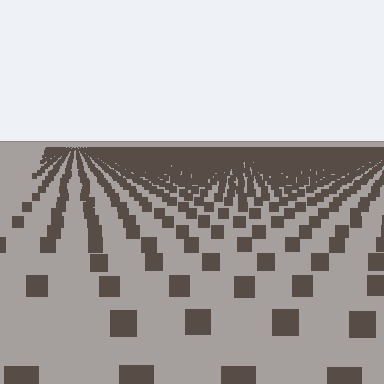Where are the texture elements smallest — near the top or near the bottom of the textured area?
Near the top.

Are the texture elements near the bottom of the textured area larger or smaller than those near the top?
Larger. Near the bottom, elements are closer to the viewer and appear at a bigger on-screen size.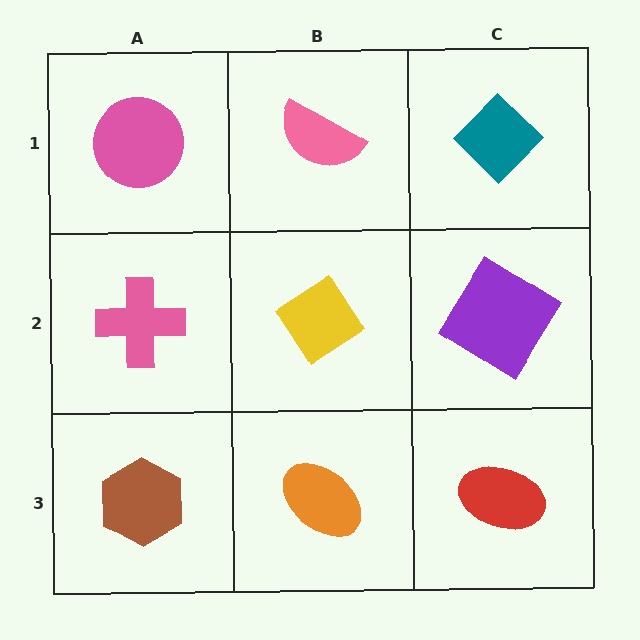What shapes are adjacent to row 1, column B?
A yellow diamond (row 2, column B), a pink circle (row 1, column A), a teal diamond (row 1, column C).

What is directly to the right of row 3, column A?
An orange ellipse.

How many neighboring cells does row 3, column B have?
3.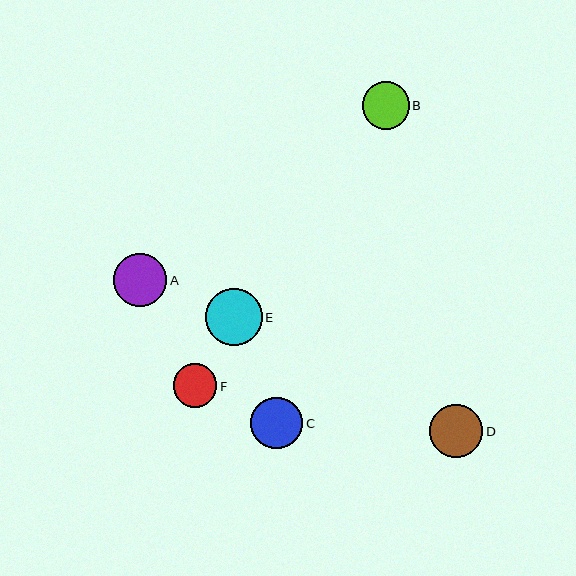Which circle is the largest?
Circle E is the largest with a size of approximately 57 pixels.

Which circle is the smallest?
Circle F is the smallest with a size of approximately 43 pixels.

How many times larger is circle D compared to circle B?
Circle D is approximately 1.1 times the size of circle B.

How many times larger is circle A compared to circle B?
Circle A is approximately 1.1 times the size of circle B.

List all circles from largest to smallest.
From largest to smallest: E, D, A, C, B, F.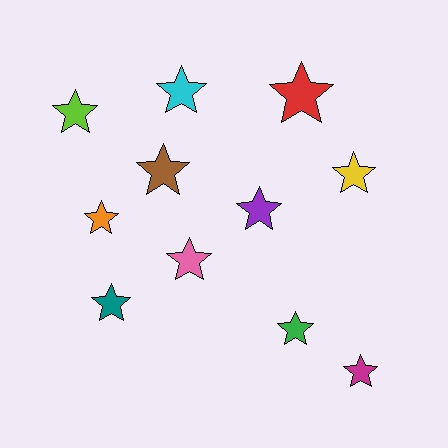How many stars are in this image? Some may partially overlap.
There are 11 stars.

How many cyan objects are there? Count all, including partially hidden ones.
There is 1 cyan object.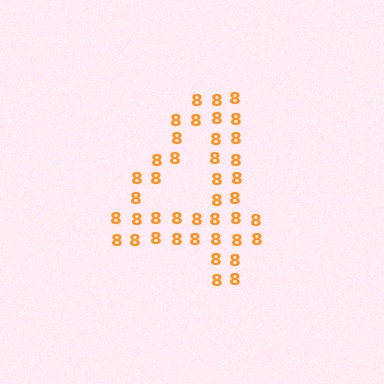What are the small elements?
The small elements are digit 8's.